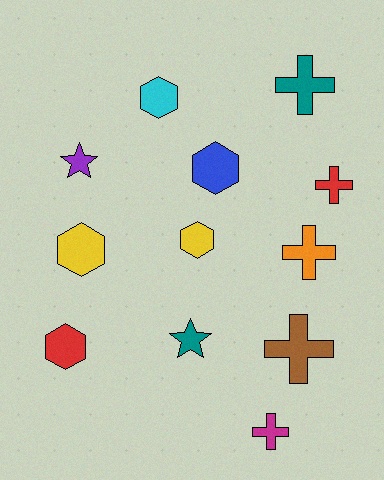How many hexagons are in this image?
There are 5 hexagons.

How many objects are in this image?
There are 12 objects.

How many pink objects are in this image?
There are no pink objects.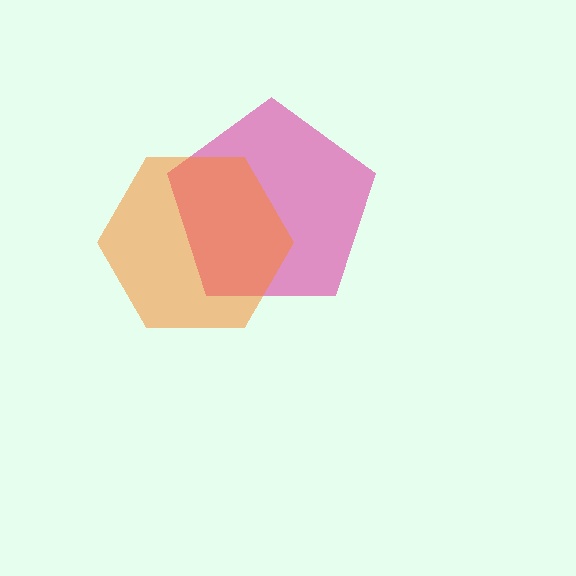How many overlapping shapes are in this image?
There are 2 overlapping shapes in the image.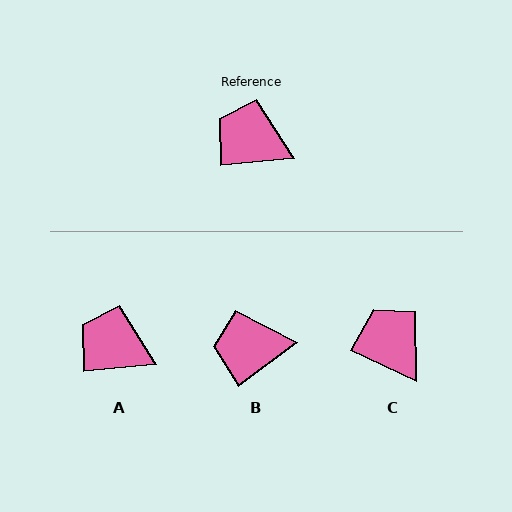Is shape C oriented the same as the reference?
No, it is off by about 31 degrees.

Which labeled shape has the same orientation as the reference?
A.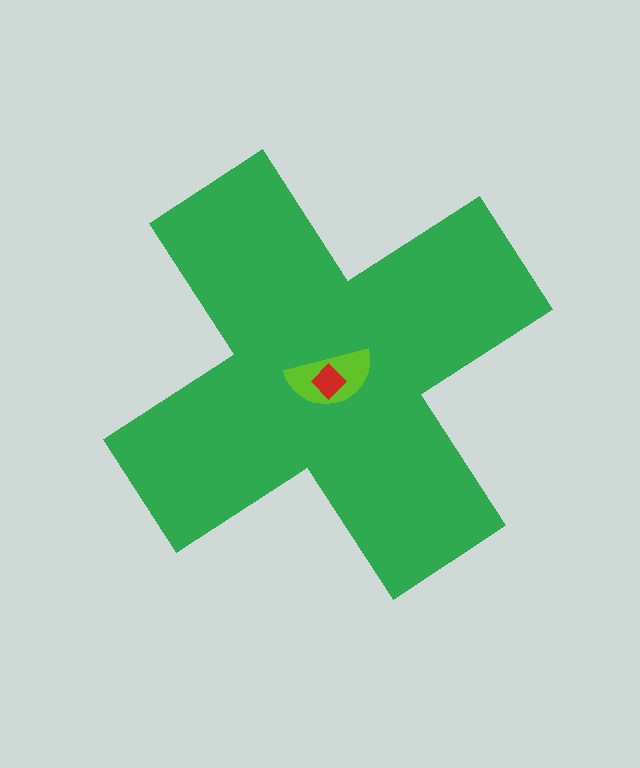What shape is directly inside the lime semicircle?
The red diamond.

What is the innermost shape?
The red diamond.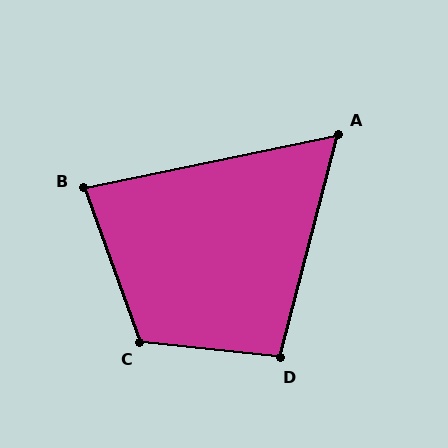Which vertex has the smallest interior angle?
A, at approximately 64 degrees.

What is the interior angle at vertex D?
Approximately 98 degrees (obtuse).